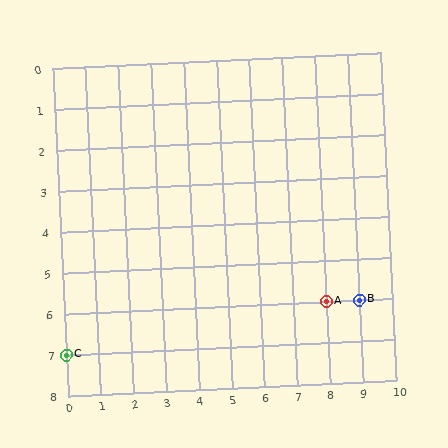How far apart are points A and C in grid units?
Points A and C are 8 columns and 1 row apart (about 8.1 grid units diagonally).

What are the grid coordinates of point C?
Point C is at grid coordinates (0, 7).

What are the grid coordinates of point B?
Point B is at grid coordinates (9, 6).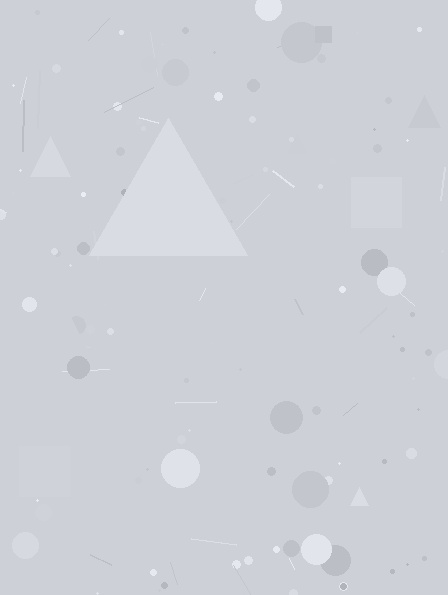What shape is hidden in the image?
A triangle is hidden in the image.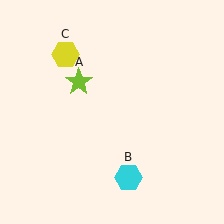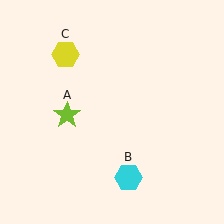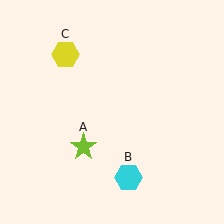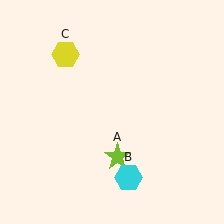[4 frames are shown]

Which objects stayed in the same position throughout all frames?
Cyan hexagon (object B) and yellow hexagon (object C) remained stationary.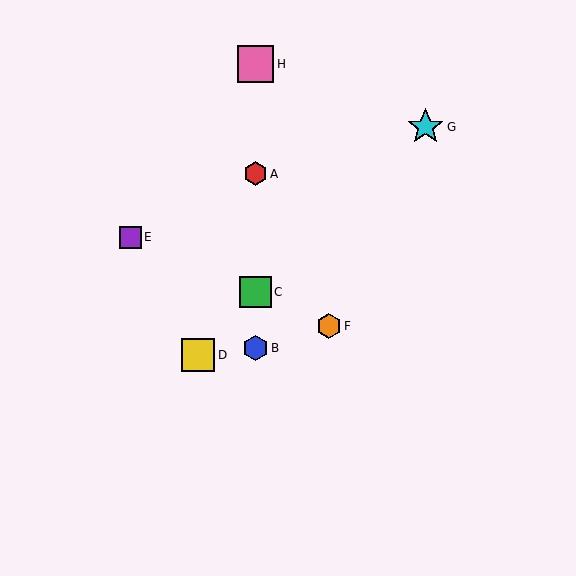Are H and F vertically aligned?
No, H is at x≈255 and F is at x≈329.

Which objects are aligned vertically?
Objects A, B, C, H are aligned vertically.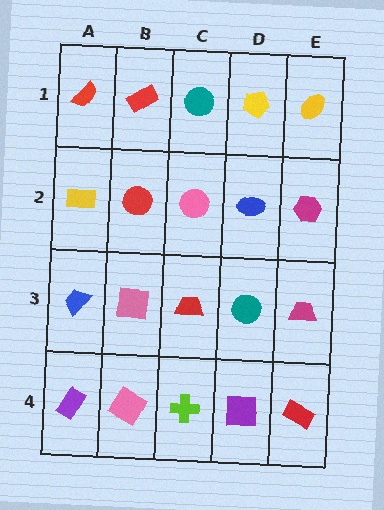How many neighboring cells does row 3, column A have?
3.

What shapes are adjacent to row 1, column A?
A yellow rectangle (row 2, column A), a red rectangle (row 1, column B).